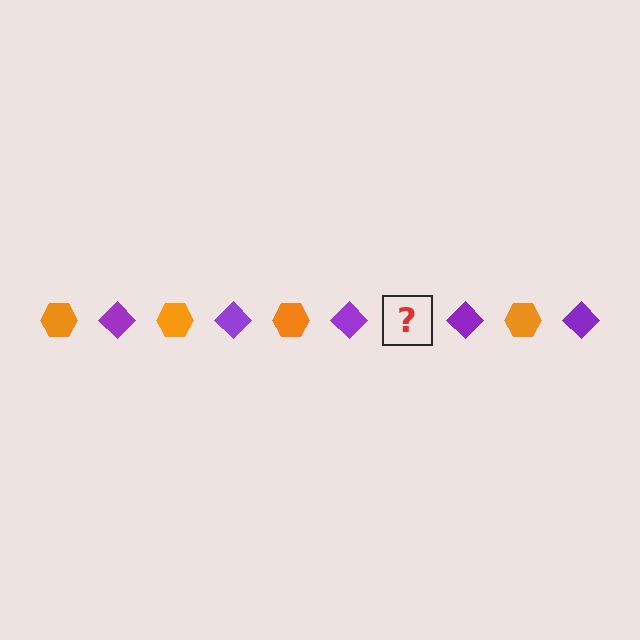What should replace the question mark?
The question mark should be replaced with an orange hexagon.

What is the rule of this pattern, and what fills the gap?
The rule is that the pattern alternates between orange hexagon and purple diamond. The gap should be filled with an orange hexagon.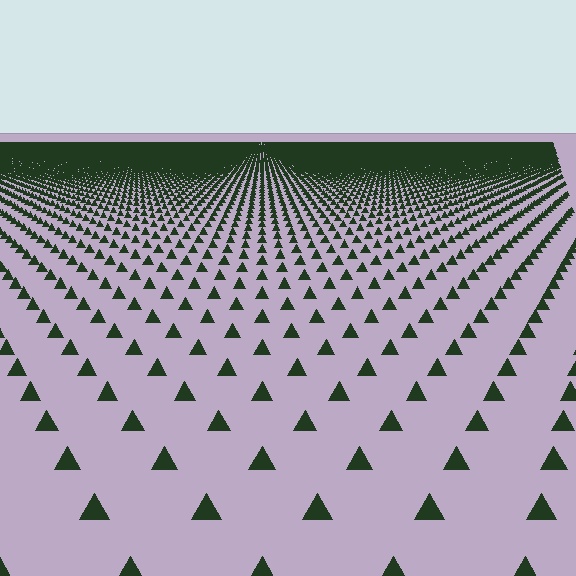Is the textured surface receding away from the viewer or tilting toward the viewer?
The surface is receding away from the viewer. Texture elements get smaller and denser toward the top.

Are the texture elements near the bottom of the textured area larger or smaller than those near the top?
Larger. Near the bottom, elements are closer to the viewer and appear at a bigger on-screen size.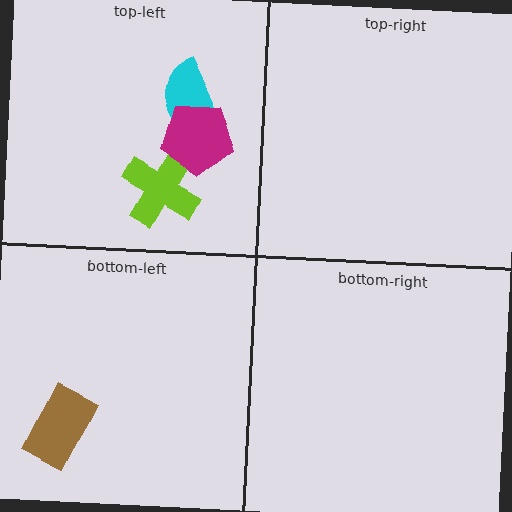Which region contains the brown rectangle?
The bottom-left region.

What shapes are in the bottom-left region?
The brown rectangle.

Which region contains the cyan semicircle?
The top-left region.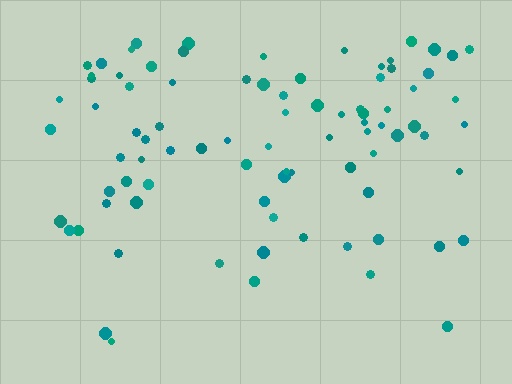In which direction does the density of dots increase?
From bottom to top, with the top side densest.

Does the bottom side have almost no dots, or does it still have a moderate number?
Still a moderate number, just noticeably fewer than the top.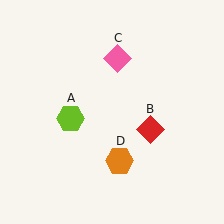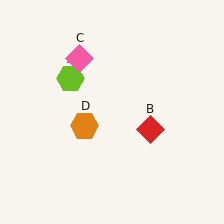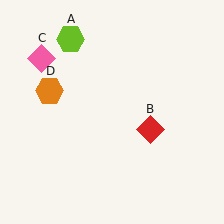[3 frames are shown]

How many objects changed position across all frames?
3 objects changed position: lime hexagon (object A), pink diamond (object C), orange hexagon (object D).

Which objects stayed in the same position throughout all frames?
Red diamond (object B) remained stationary.